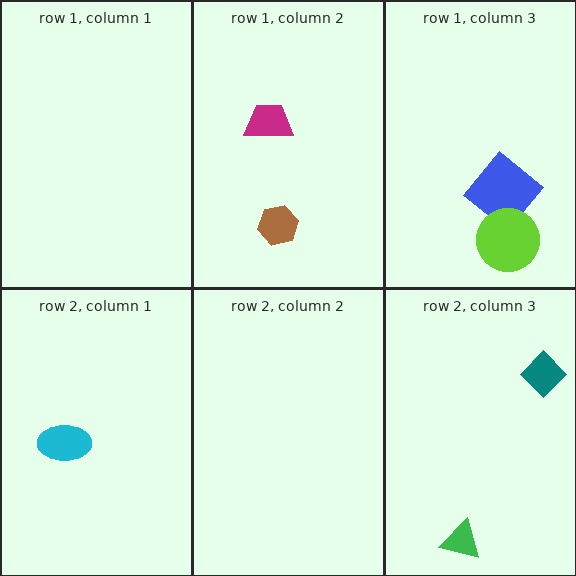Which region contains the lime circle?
The row 1, column 3 region.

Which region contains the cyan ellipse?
The row 2, column 1 region.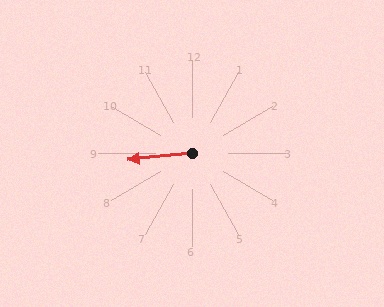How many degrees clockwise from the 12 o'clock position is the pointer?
Approximately 265 degrees.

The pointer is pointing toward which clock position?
Roughly 9 o'clock.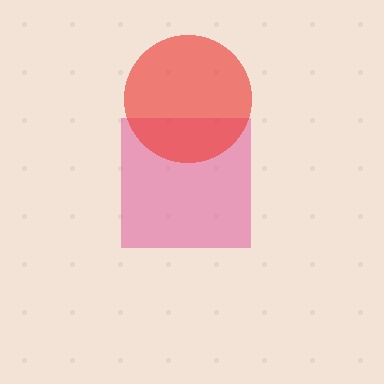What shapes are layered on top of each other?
The layered shapes are: a pink square, a red circle.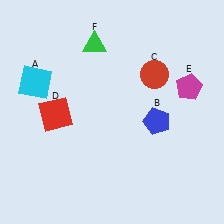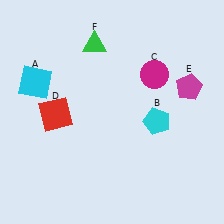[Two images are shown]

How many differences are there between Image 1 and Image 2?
There are 2 differences between the two images.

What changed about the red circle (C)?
In Image 1, C is red. In Image 2, it changed to magenta.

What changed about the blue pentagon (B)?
In Image 1, B is blue. In Image 2, it changed to cyan.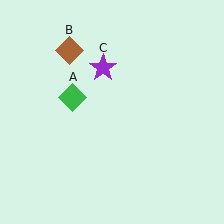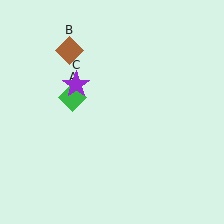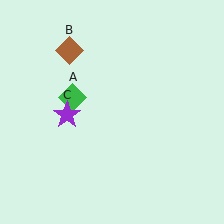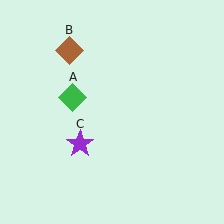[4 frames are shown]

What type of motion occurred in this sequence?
The purple star (object C) rotated counterclockwise around the center of the scene.